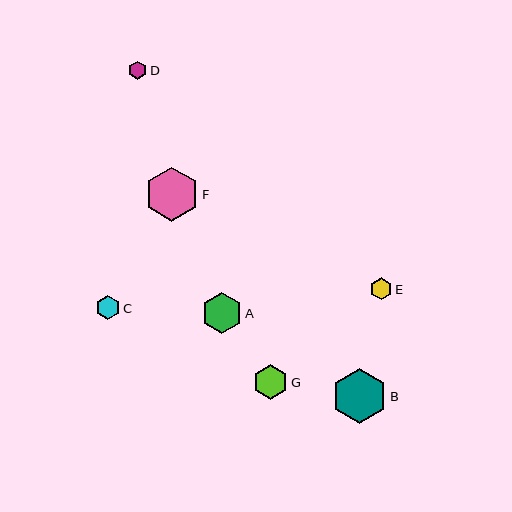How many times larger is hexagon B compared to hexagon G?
Hexagon B is approximately 1.6 times the size of hexagon G.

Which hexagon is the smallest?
Hexagon D is the smallest with a size of approximately 18 pixels.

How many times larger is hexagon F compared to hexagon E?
Hexagon F is approximately 2.5 times the size of hexagon E.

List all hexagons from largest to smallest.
From largest to smallest: B, F, A, G, C, E, D.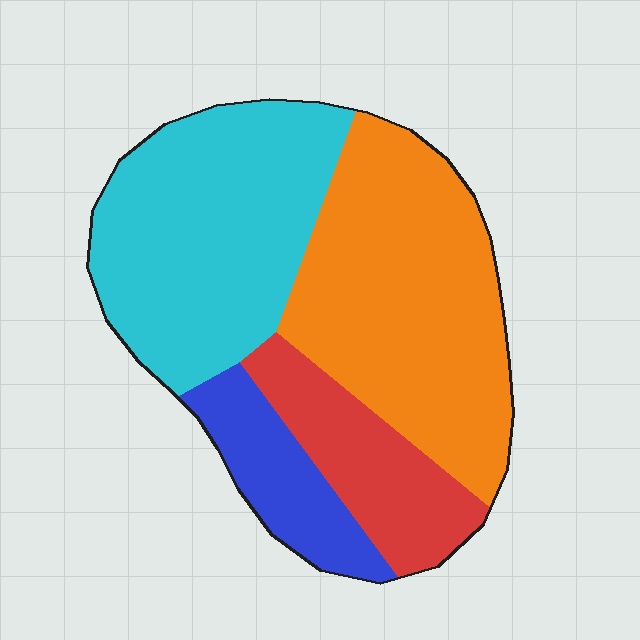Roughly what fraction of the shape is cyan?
Cyan covers around 35% of the shape.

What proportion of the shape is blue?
Blue takes up about one eighth (1/8) of the shape.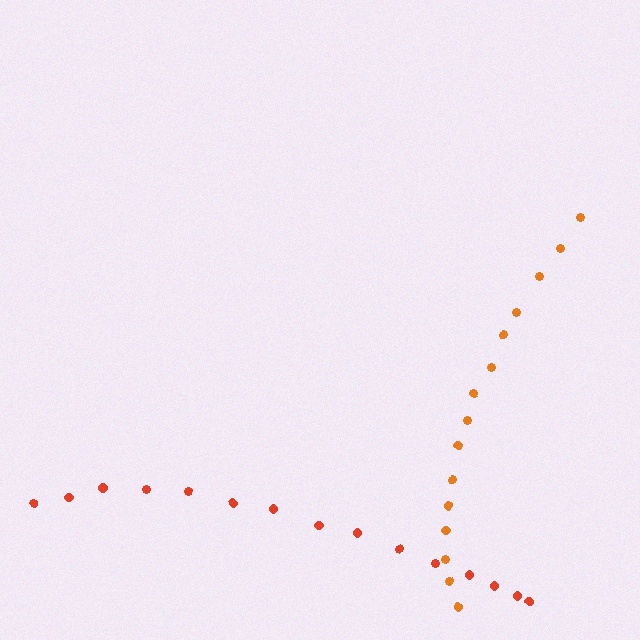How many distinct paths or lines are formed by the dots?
There are 2 distinct paths.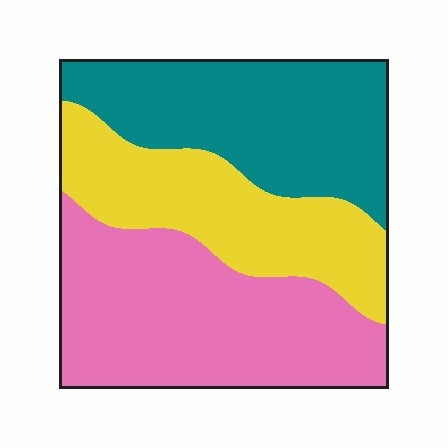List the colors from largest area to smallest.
From largest to smallest: pink, teal, yellow.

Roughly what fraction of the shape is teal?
Teal covers around 30% of the shape.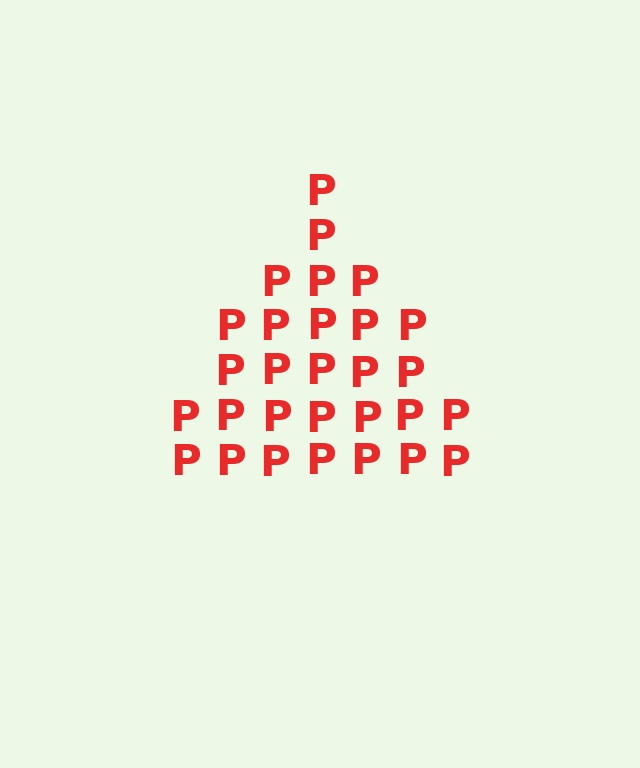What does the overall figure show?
The overall figure shows a triangle.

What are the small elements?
The small elements are letter P's.